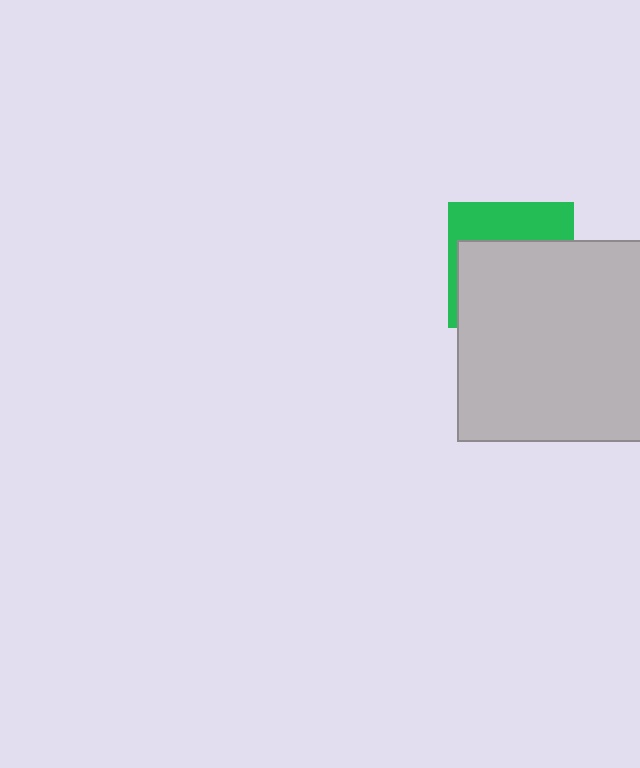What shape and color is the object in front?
The object in front is a light gray square.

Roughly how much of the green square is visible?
A small part of it is visible (roughly 36%).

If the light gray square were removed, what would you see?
You would see the complete green square.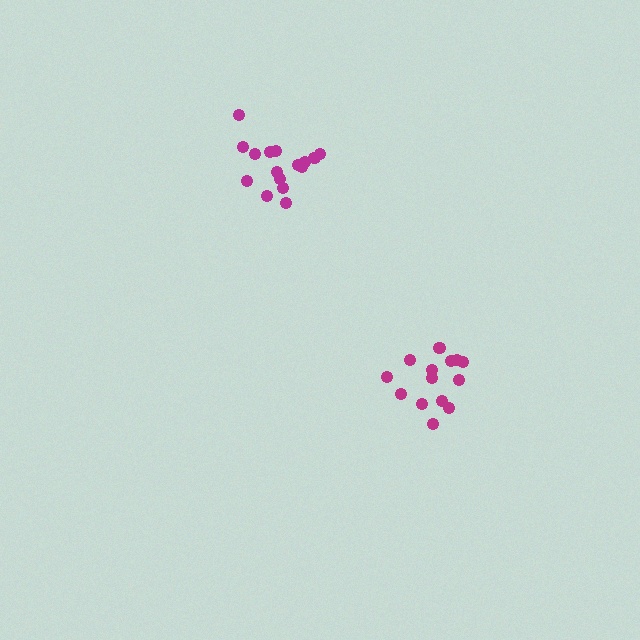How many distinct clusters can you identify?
There are 2 distinct clusters.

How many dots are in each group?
Group 1: 14 dots, Group 2: 16 dots (30 total).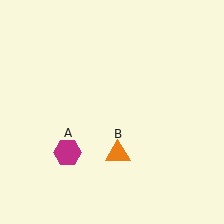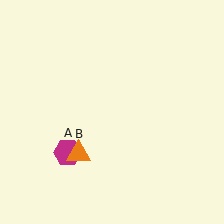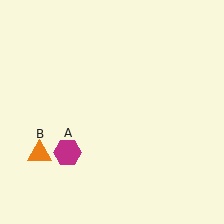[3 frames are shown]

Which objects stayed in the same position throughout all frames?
Magenta hexagon (object A) remained stationary.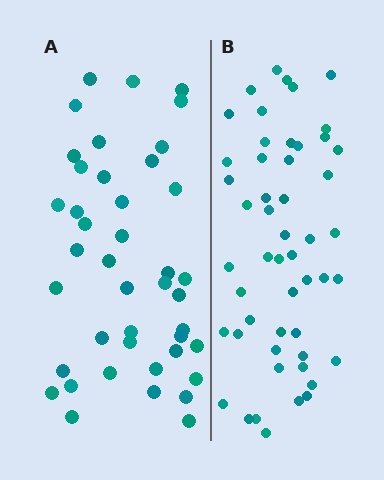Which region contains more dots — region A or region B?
Region B (the right region) has more dots.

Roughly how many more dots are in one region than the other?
Region B has roughly 8 or so more dots than region A.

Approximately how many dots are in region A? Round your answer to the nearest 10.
About 40 dots. (The exact count is 42, which rounds to 40.)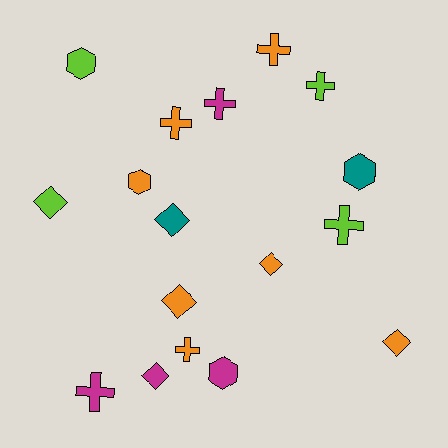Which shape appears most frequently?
Cross, with 7 objects.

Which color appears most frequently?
Orange, with 7 objects.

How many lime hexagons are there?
There is 1 lime hexagon.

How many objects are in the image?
There are 17 objects.